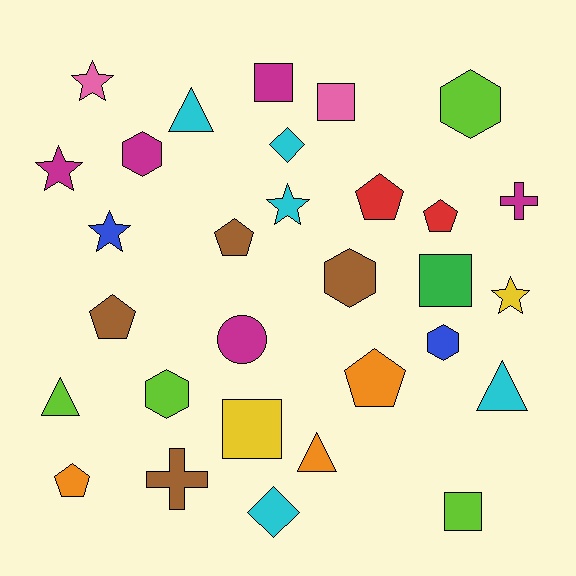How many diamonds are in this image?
There are 2 diamonds.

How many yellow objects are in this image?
There are 2 yellow objects.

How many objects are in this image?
There are 30 objects.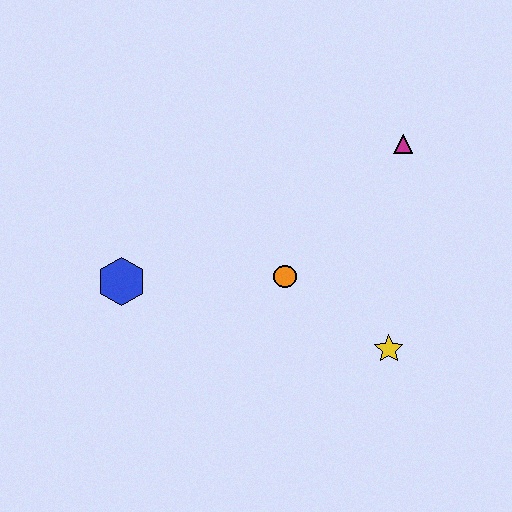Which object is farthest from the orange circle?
The magenta triangle is farthest from the orange circle.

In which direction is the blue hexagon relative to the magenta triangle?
The blue hexagon is to the left of the magenta triangle.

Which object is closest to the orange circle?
The yellow star is closest to the orange circle.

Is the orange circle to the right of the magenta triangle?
No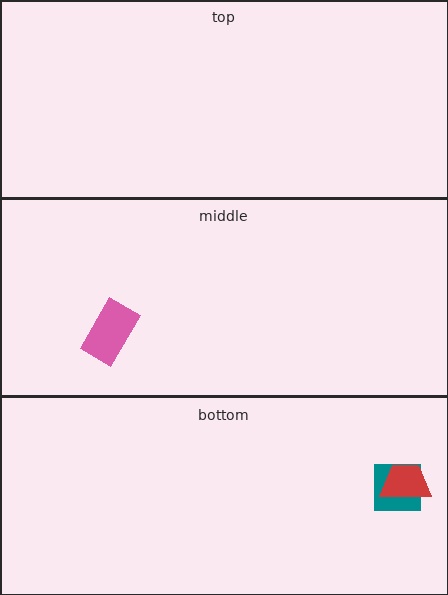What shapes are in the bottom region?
The teal square, the red trapezoid.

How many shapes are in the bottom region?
2.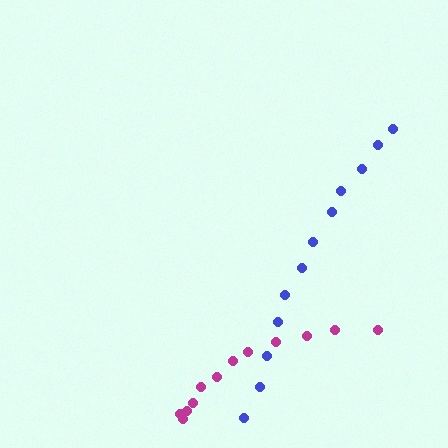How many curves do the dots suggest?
There are 2 distinct paths.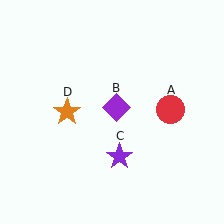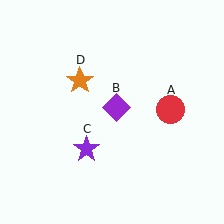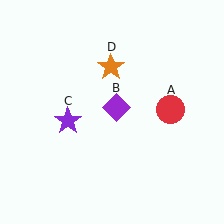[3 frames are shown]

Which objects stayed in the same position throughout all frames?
Red circle (object A) and purple diamond (object B) remained stationary.